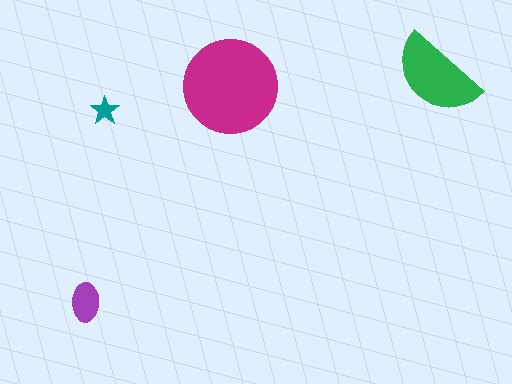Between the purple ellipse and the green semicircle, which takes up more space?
The green semicircle.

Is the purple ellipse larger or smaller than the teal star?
Larger.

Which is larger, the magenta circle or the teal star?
The magenta circle.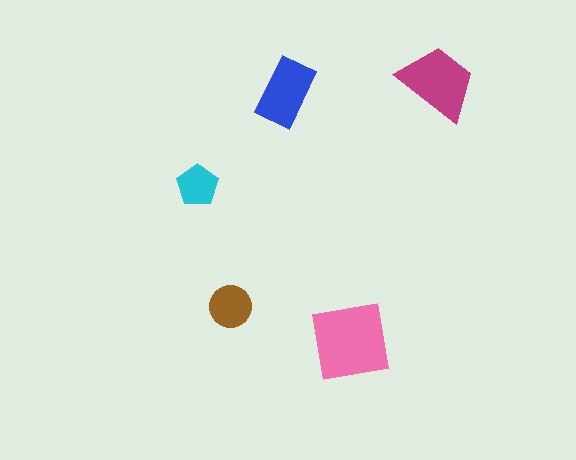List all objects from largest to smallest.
The pink square, the magenta trapezoid, the blue rectangle, the brown circle, the cyan pentagon.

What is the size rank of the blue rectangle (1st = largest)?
3rd.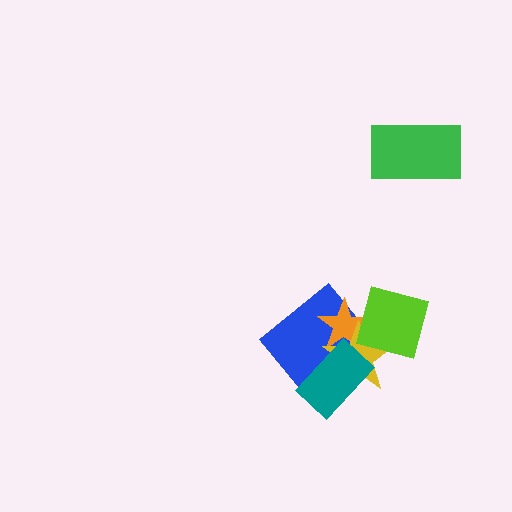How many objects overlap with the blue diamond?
4 objects overlap with the blue diamond.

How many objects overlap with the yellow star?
4 objects overlap with the yellow star.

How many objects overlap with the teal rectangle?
3 objects overlap with the teal rectangle.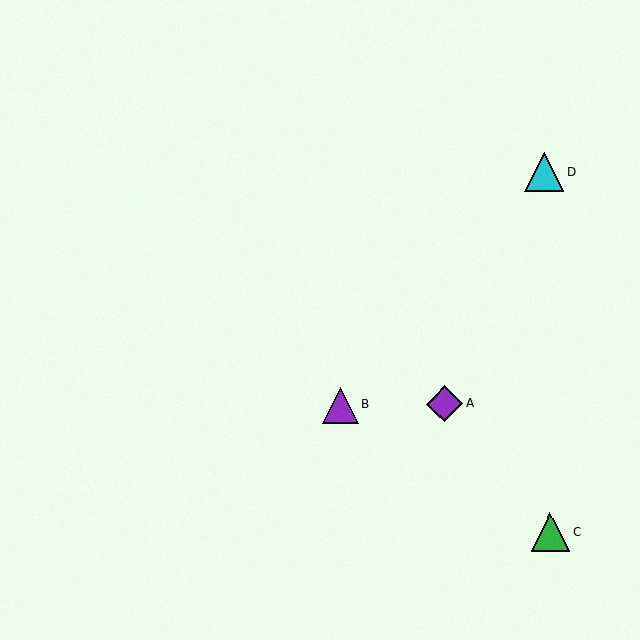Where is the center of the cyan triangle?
The center of the cyan triangle is at (544, 172).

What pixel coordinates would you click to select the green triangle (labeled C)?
Click at (550, 532) to select the green triangle C.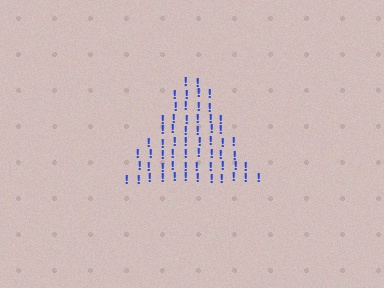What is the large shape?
The large shape is a triangle.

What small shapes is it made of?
It is made of small exclamation marks.